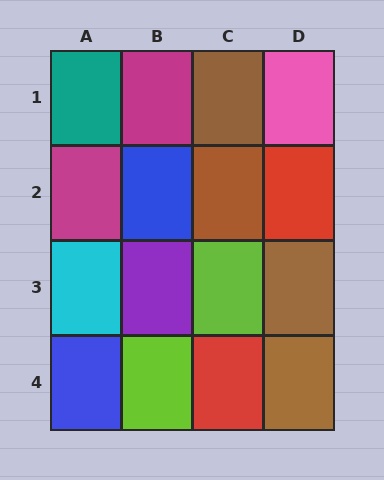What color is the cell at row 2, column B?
Blue.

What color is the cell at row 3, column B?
Purple.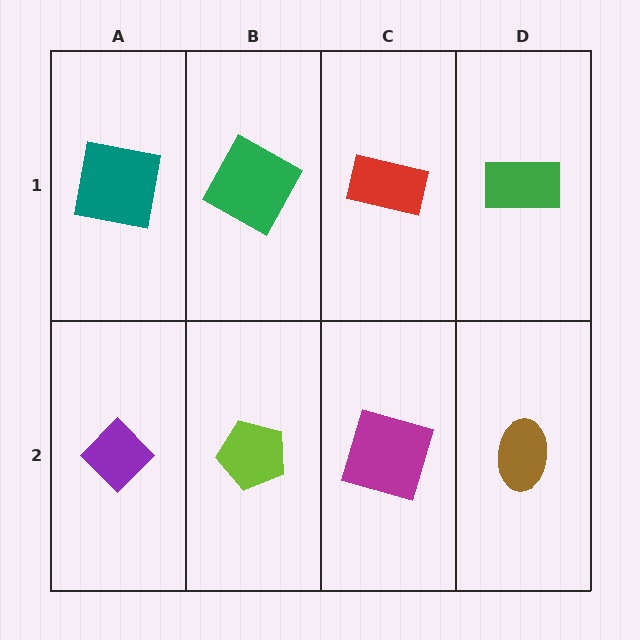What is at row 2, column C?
A magenta square.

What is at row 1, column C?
A red rectangle.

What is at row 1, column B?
A green square.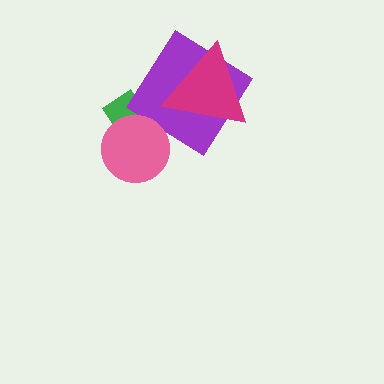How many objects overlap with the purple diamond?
2 objects overlap with the purple diamond.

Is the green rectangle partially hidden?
Yes, it is partially covered by another shape.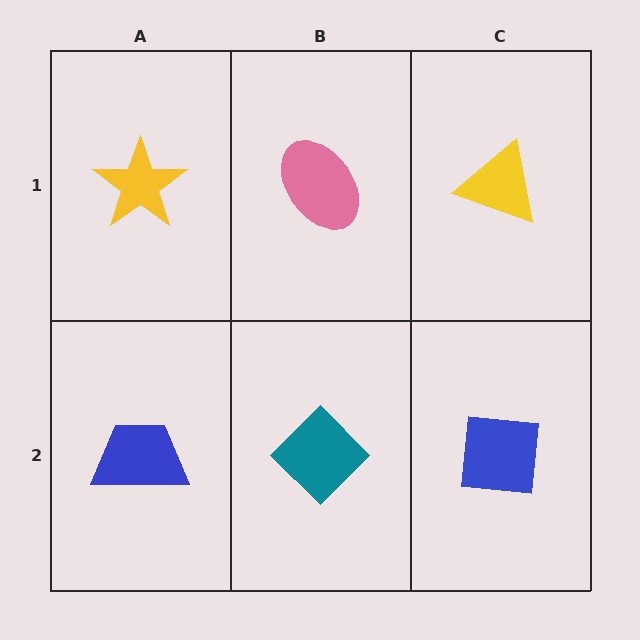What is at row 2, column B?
A teal diamond.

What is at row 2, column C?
A blue square.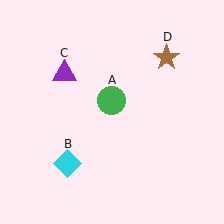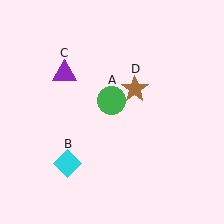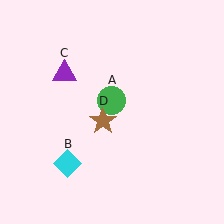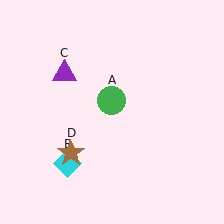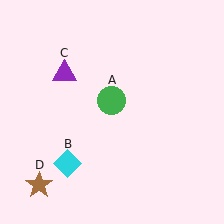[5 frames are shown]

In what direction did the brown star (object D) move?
The brown star (object D) moved down and to the left.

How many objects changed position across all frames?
1 object changed position: brown star (object D).